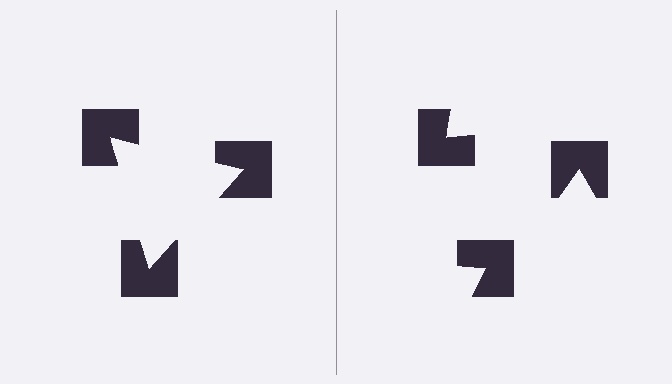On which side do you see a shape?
An illusory triangle appears on the left side. On the right side the wedge cuts are rotated, so no coherent shape forms.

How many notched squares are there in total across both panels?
6 — 3 on each side.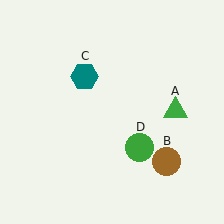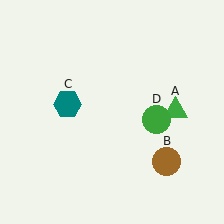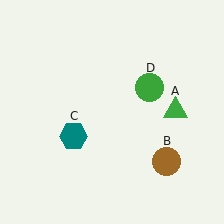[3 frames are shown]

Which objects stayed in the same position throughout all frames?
Green triangle (object A) and brown circle (object B) remained stationary.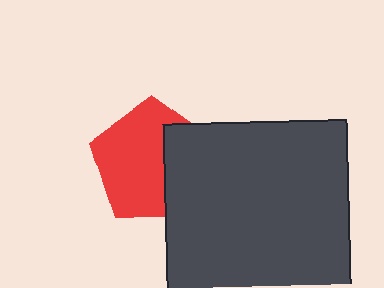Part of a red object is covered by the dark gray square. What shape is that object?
It is a pentagon.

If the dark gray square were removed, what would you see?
You would see the complete red pentagon.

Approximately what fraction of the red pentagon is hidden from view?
Roughly 36% of the red pentagon is hidden behind the dark gray square.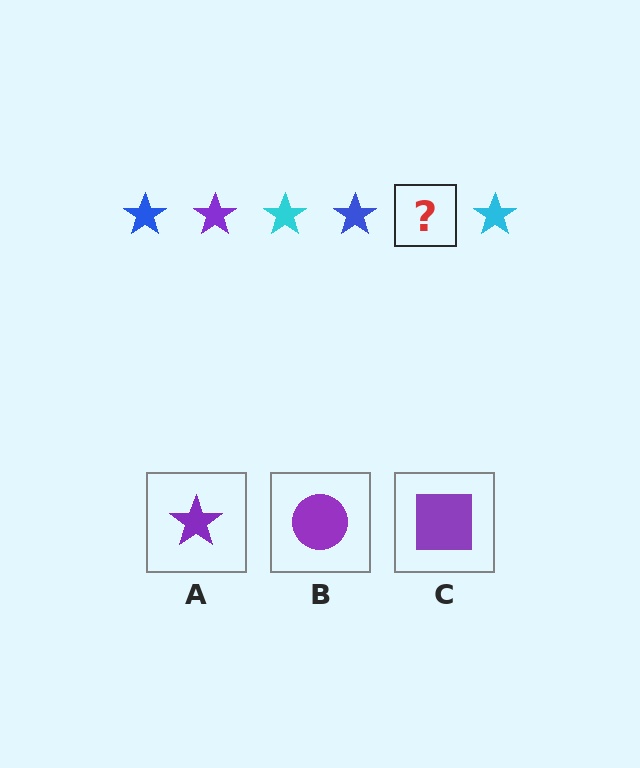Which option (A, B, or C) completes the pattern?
A.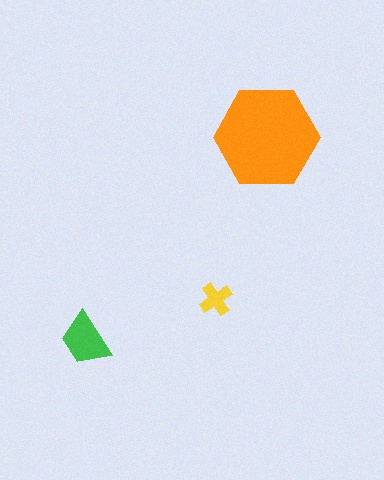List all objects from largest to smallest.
The orange hexagon, the green trapezoid, the yellow cross.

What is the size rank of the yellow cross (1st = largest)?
3rd.